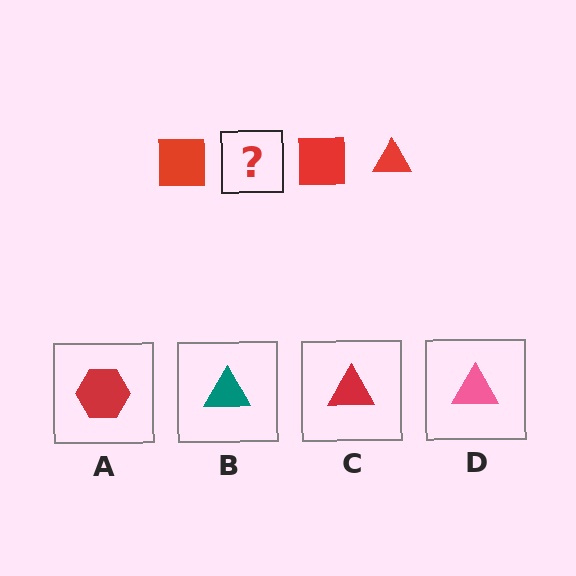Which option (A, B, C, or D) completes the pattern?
C.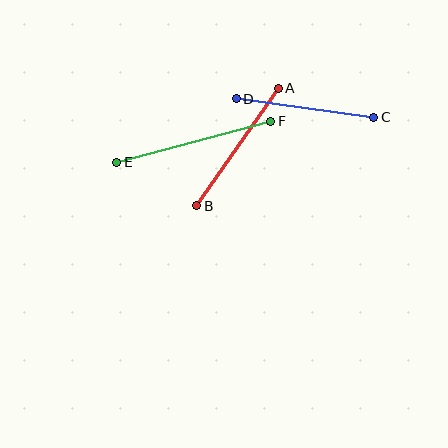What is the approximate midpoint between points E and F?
The midpoint is at approximately (194, 142) pixels.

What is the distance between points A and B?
The distance is approximately 143 pixels.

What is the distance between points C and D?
The distance is approximately 139 pixels.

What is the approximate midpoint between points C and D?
The midpoint is at approximately (305, 108) pixels.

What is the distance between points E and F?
The distance is approximately 160 pixels.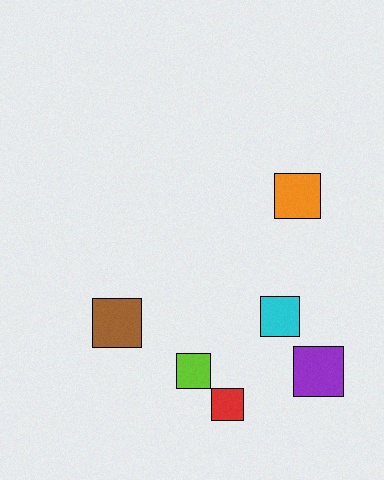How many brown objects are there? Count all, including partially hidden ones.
There is 1 brown object.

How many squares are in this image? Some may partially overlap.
There are 6 squares.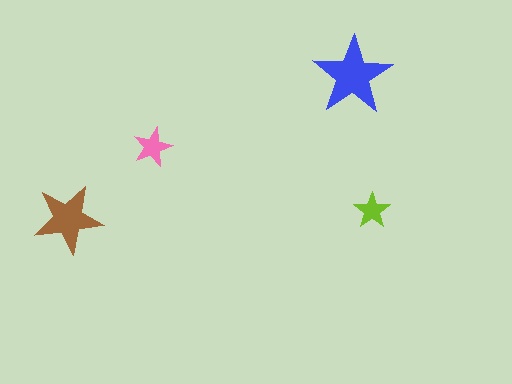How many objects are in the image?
There are 4 objects in the image.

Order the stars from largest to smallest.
the blue one, the brown one, the pink one, the lime one.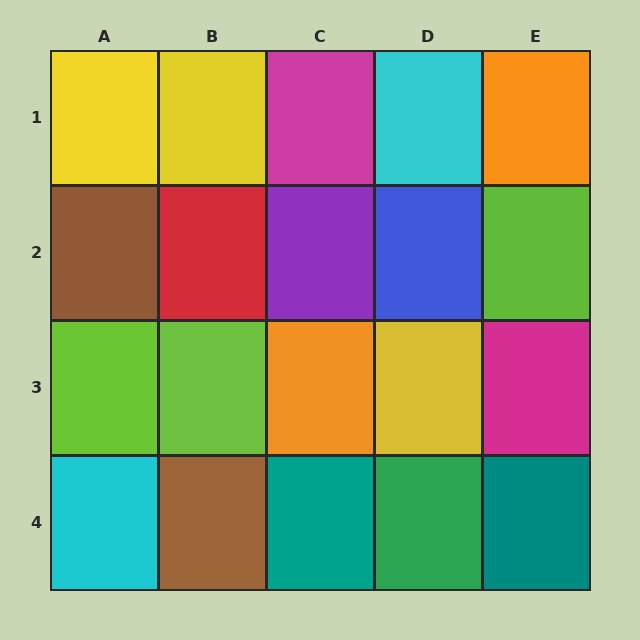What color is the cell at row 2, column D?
Blue.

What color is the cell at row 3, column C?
Orange.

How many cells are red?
1 cell is red.